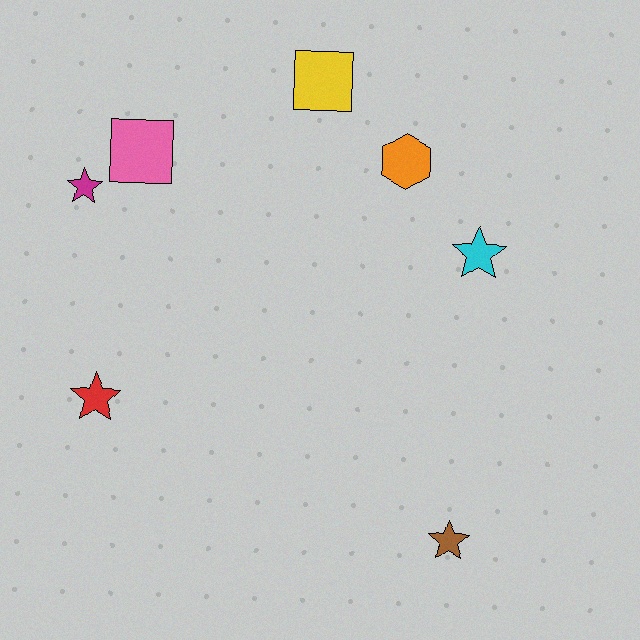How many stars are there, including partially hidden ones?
There are 4 stars.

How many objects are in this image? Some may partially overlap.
There are 7 objects.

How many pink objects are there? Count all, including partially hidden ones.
There is 1 pink object.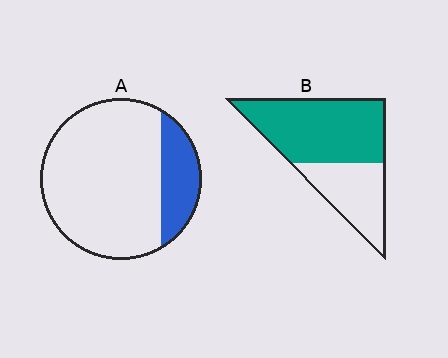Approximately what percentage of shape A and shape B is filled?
A is approximately 20% and B is approximately 65%.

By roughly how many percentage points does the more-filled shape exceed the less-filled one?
By roughly 45 percentage points (B over A).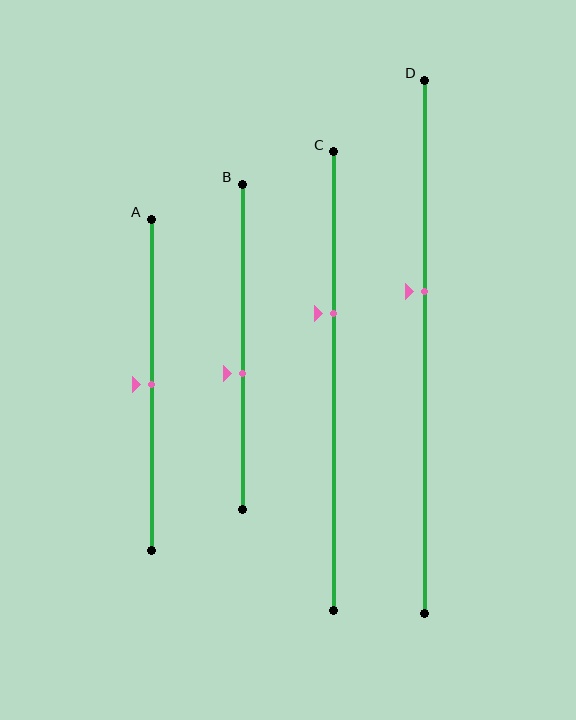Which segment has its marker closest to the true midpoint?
Segment A has its marker closest to the true midpoint.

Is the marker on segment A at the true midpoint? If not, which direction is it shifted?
Yes, the marker on segment A is at the true midpoint.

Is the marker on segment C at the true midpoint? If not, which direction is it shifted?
No, the marker on segment C is shifted upward by about 15% of the segment length.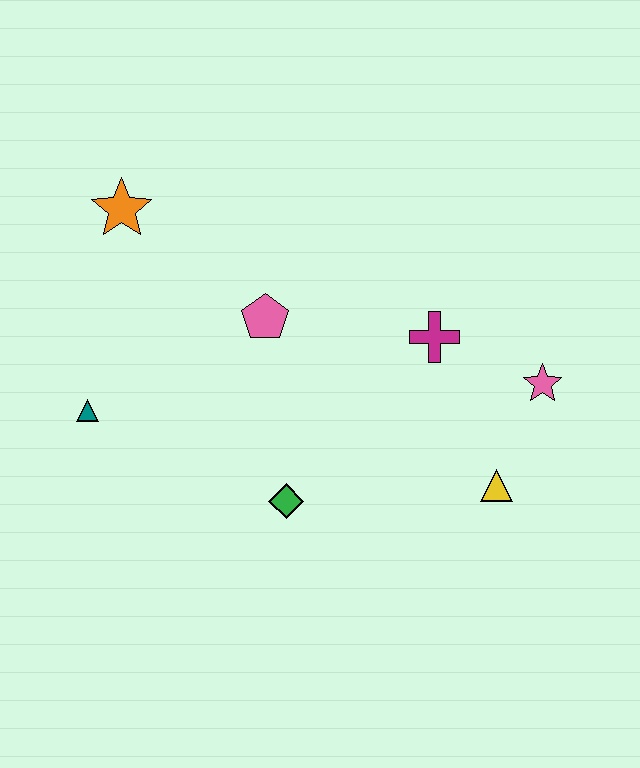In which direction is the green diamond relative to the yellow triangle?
The green diamond is to the left of the yellow triangle.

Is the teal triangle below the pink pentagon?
Yes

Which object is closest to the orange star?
The pink pentagon is closest to the orange star.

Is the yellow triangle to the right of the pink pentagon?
Yes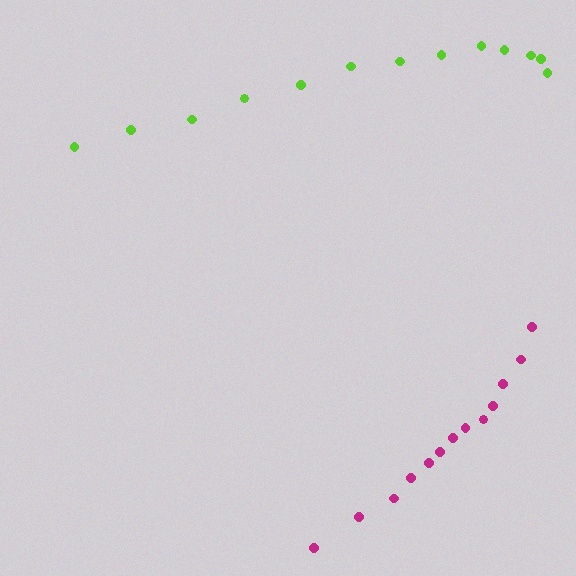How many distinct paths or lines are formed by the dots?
There are 2 distinct paths.